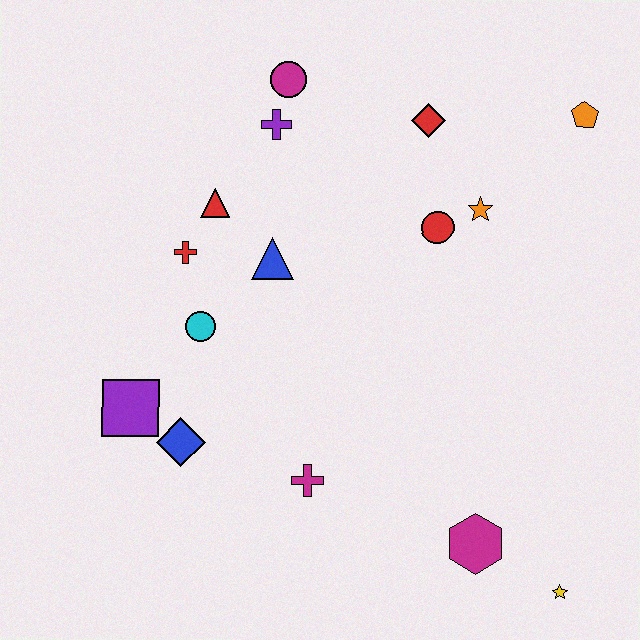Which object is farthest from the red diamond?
The yellow star is farthest from the red diamond.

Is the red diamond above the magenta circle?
No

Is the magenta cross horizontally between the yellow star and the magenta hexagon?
No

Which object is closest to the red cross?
The red triangle is closest to the red cross.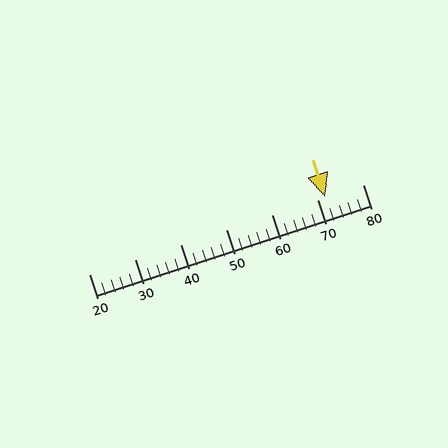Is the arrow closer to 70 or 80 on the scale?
The arrow is closer to 70.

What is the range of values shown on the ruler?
The ruler shows values from 20 to 80.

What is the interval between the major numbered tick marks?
The major tick marks are spaced 10 units apart.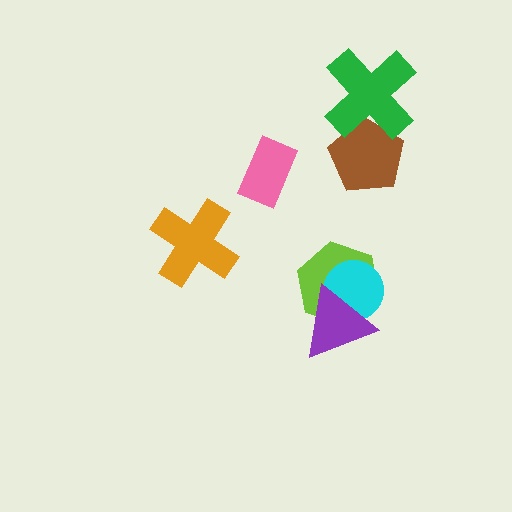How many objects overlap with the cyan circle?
2 objects overlap with the cyan circle.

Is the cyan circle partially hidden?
Yes, it is partially covered by another shape.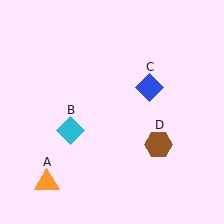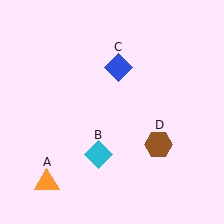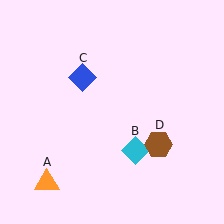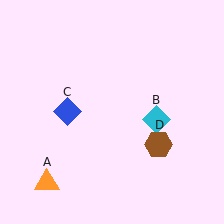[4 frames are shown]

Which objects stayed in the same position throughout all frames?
Orange triangle (object A) and brown hexagon (object D) remained stationary.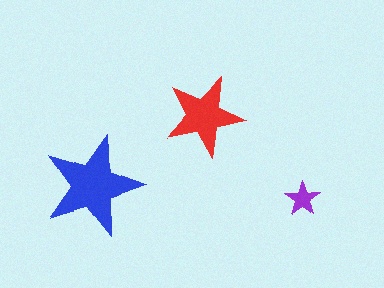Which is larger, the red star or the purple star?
The red one.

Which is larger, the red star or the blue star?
The blue one.